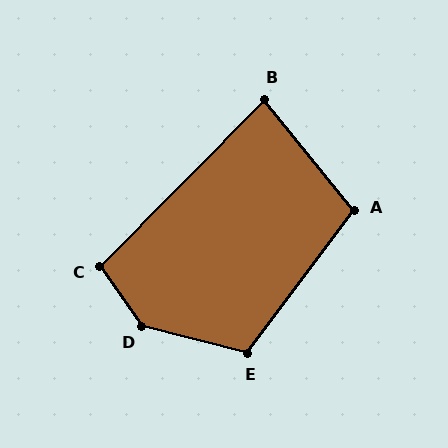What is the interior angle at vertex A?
Approximately 104 degrees (obtuse).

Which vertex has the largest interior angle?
D, at approximately 139 degrees.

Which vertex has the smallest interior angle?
B, at approximately 84 degrees.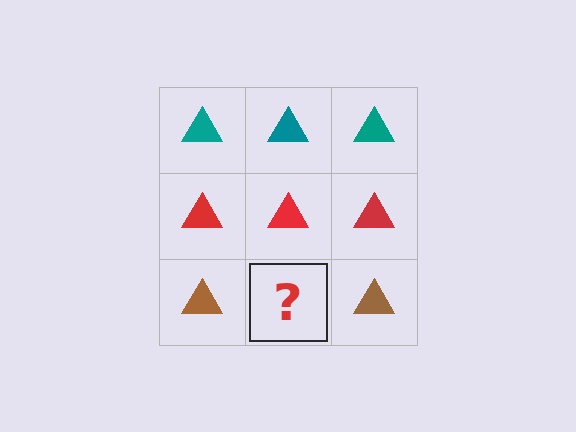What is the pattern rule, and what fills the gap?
The rule is that each row has a consistent color. The gap should be filled with a brown triangle.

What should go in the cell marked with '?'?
The missing cell should contain a brown triangle.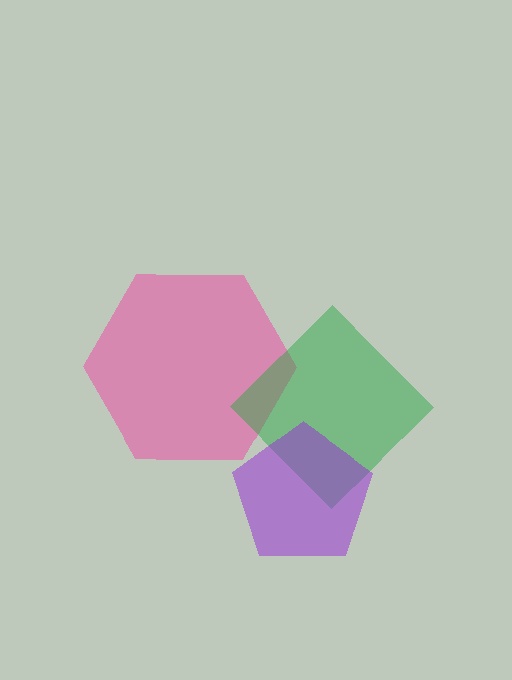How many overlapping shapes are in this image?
There are 3 overlapping shapes in the image.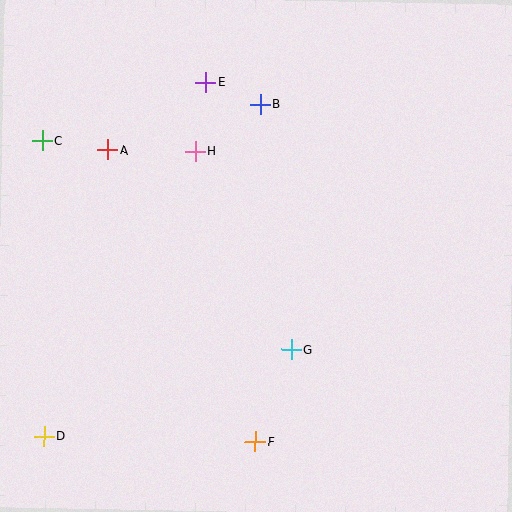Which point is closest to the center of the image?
Point G at (291, 350) is closest to the center.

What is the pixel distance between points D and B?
The distance between D and B is 397 pixels.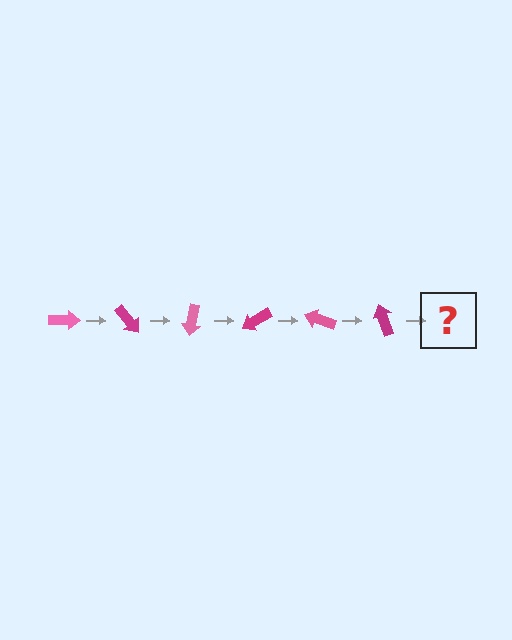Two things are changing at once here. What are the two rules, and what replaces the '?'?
The two rules are that it rotates 50 degrees each step and the color cycles through pink and magenta. The '?' should be a pink arrow, rotated 300 degrees from the start.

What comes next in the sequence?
The next element should be a pink arrow, rotated 300 degrees from the start.